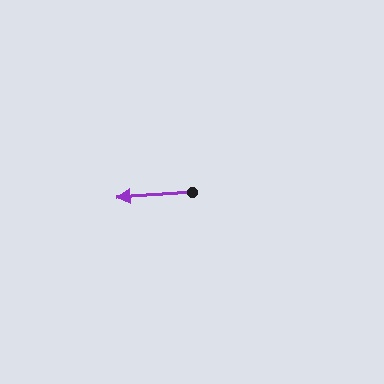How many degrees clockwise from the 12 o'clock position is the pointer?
Approximately 266 degrees.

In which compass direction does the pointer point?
West.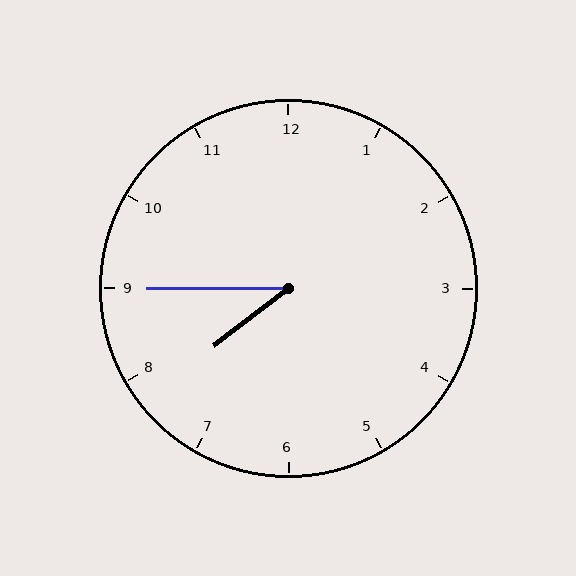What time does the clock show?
7:45.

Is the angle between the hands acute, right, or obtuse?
It is acute.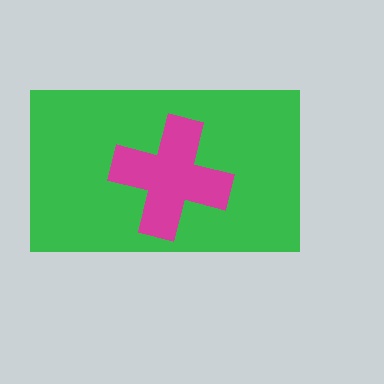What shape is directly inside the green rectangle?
The magenta cross.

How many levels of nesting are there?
2.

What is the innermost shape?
The magenta cross.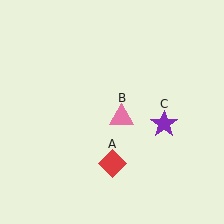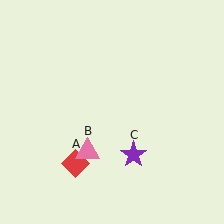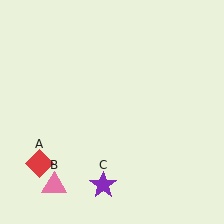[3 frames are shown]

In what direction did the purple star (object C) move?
The purple star (object C) moved down and to the left.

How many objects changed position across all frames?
3 objects changed position: red diamond (object A), pink triangle (object B), purple star (object C).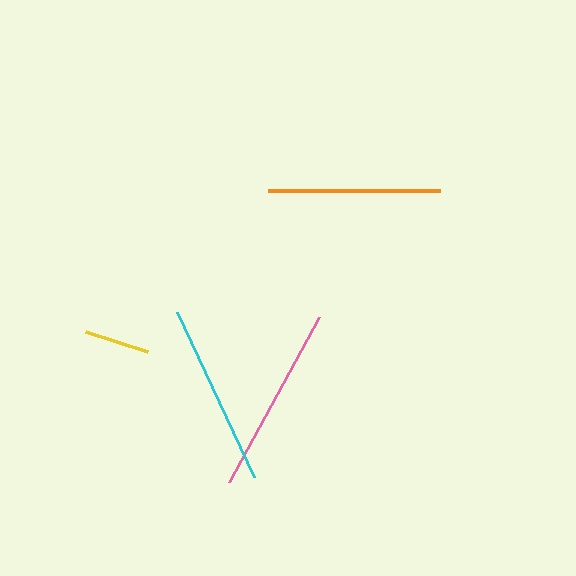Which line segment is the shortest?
The yellow line is the shortest at approximately 65 pixels.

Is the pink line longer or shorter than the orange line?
The pink line is longer than the orange line.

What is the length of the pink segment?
The pink segment is approximately 188 pixels long.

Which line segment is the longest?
The pink line is the longest at approximately 188 pixels.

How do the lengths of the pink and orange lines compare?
The pink and orange lines are approximately the same length.